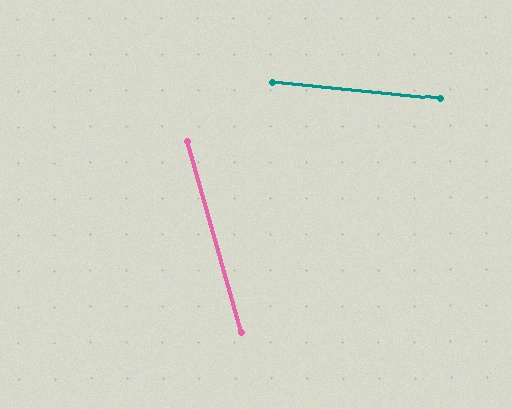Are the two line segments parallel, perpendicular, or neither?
Neither parallel nor perpendicular — they differ by about 69°.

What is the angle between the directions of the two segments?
Approximately 69 degrees.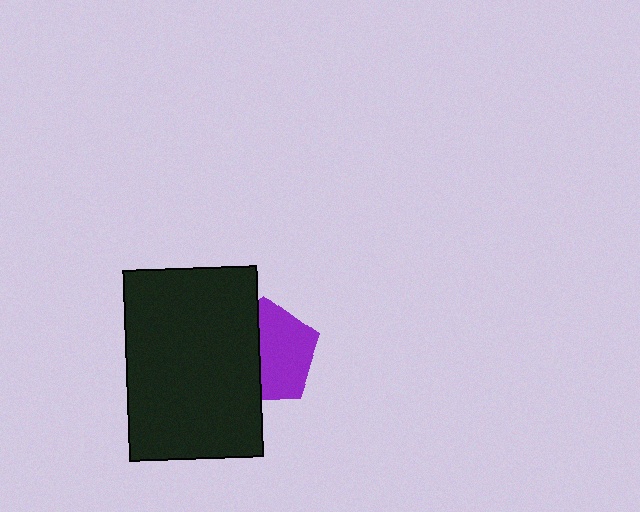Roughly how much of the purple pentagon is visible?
About half of it is visible (roughly 56%).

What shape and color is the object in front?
The object in front is a black rectangle.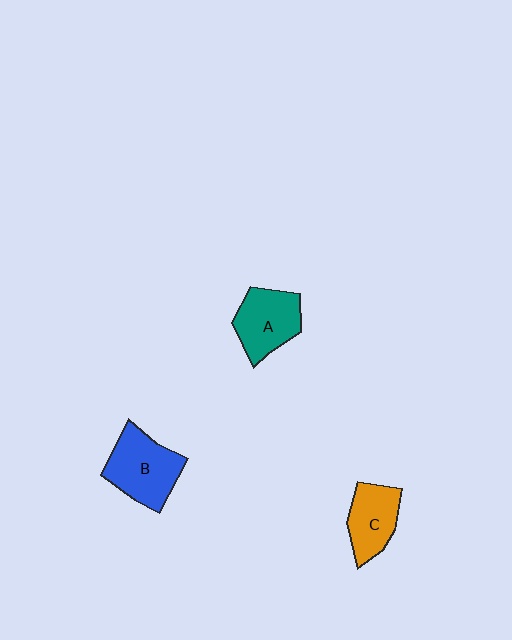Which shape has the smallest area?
Shape C (orange).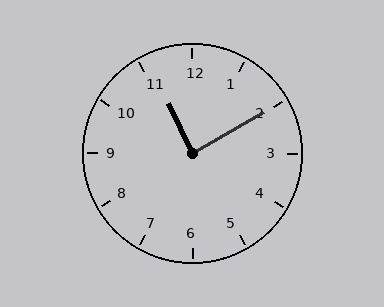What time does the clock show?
11:10.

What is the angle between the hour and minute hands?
Approximately 85 degrees.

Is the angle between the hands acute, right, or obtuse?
It is right.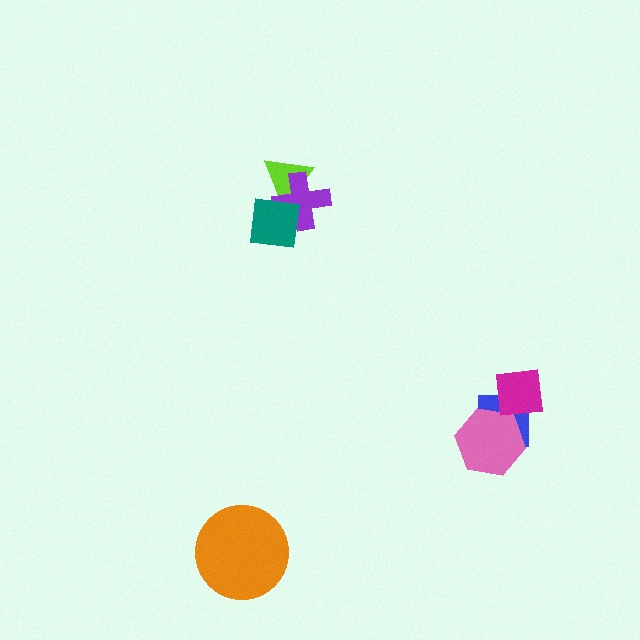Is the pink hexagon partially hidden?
Yes, it is partially covered by another shape.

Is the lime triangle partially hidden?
Yes, it is partially covered by another shape.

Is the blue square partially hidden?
Yes, it is partially covered by another shape.